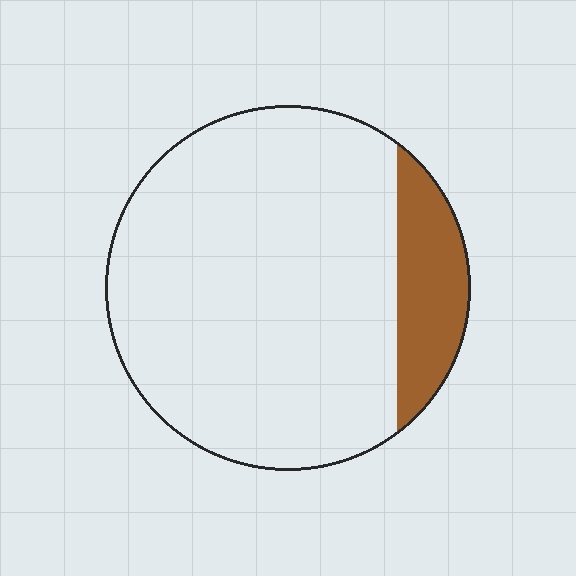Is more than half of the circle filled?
No.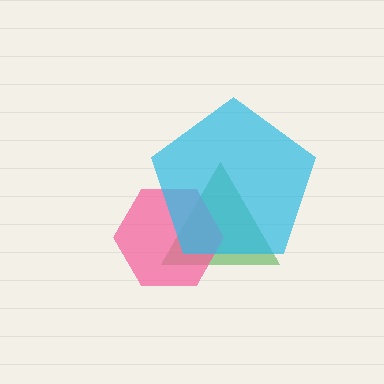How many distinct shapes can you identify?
There are 3 distinct shapes: a green triangle, a pink hexagon, a cyan pentagon.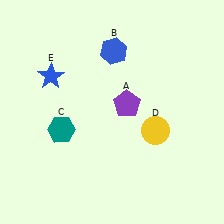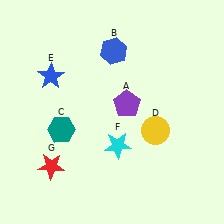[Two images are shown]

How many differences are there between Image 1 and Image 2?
There are 2 differences between the two images.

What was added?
A cyan star (F), a red star (G) were added in Image 2.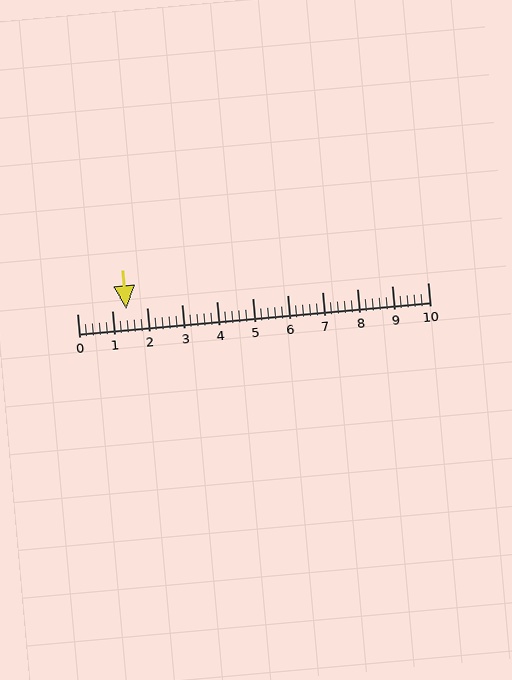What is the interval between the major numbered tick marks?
The major tick marks are spaced 1 units apart.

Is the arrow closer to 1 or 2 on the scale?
The arrow is closer to 1.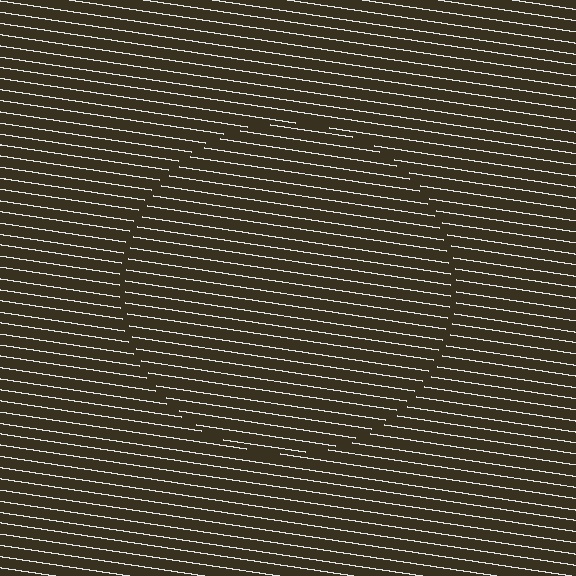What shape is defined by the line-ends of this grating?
An illusory circle. The interior of the shape contains the same grating, shifted by half a period — the contour is defined by the phase discontinuity where line-ends from the inner and outer gratings abut.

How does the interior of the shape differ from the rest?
The interior of the shape contains the same grating, shifted by half a period — the contour is defined by the phase discontinuity where line-ends from the inner and outer gratings abut.